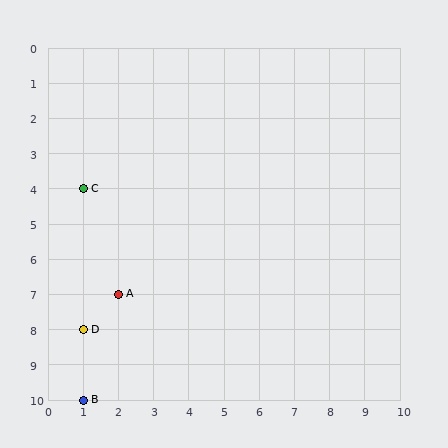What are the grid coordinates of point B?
Point B is at grid coordinates (1, 10).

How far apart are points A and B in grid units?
Points A and B are 1 column and 3 rows apart (about 3.2 grid units diagonally).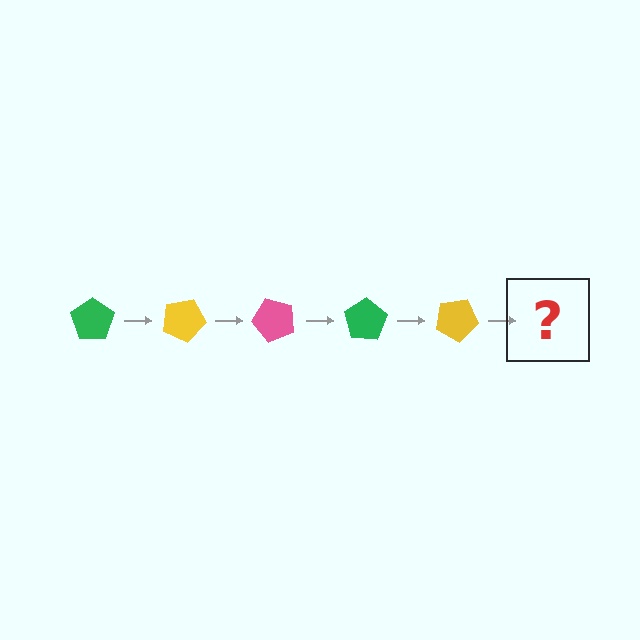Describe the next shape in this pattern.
It should be a pink pentagon, rotated 125 degrees from the start.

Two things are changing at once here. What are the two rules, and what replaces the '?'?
The two rules are that it rotates 25 degrees each step and the color cycles through green, yellow, and pink. The '?' should be a pink pentagon, rotated 125 degrees from the start.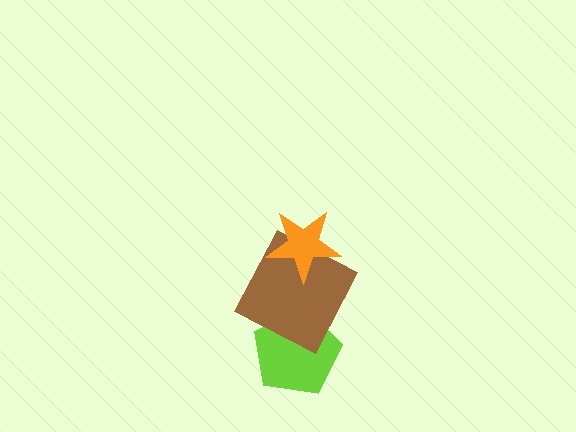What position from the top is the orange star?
The orange star is 1st from the top.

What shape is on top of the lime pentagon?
The brown square is on top of the lime pentagon.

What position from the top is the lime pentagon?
The lime pentagon is 3rd from the top.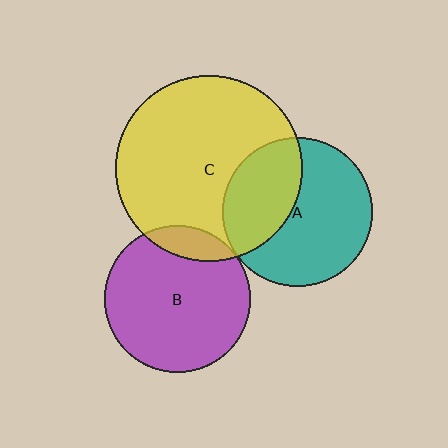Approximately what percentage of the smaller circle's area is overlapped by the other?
Approximately 15%.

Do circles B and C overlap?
Yes.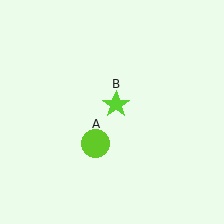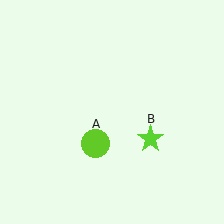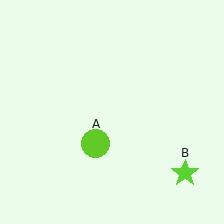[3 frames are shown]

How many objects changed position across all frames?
1 object changed position: lime star (object B).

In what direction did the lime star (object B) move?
The lime star (object B) moved down and to the right.